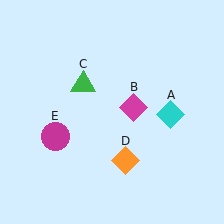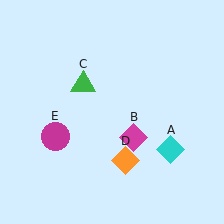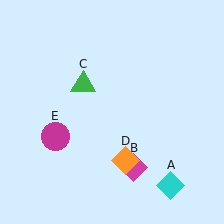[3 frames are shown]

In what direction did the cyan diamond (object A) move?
The cyan diamond (object A) moved down.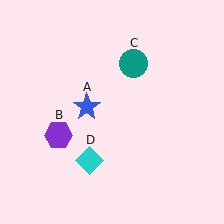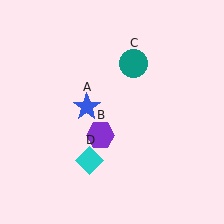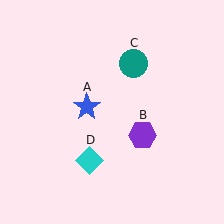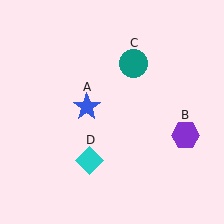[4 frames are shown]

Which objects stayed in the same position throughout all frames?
Blue star (object A) and teal circle (object C) and cyan diamond (object D) remained stationary.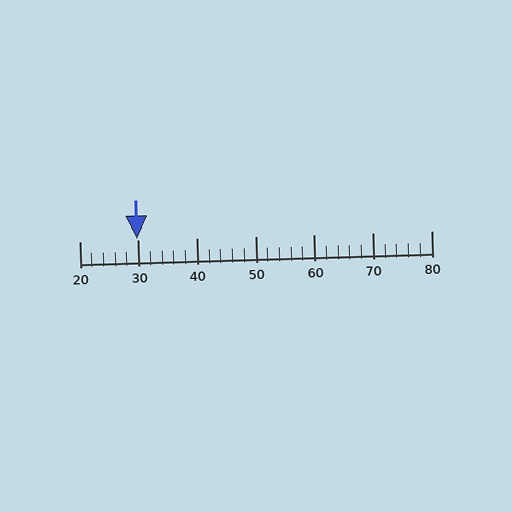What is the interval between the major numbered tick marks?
The major tick marks are spaced 10 units apart.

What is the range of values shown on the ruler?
The ruler shows values from 20 to 80.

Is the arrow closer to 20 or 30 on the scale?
The arrow is closer to 30.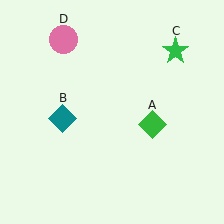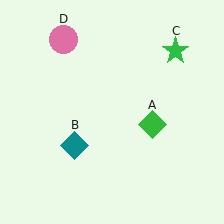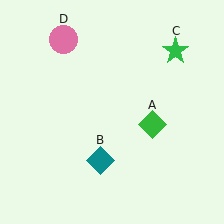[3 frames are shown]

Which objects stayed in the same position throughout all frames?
Green diamond (object A) and green star (object C) and pink circle (object D) remained stationary.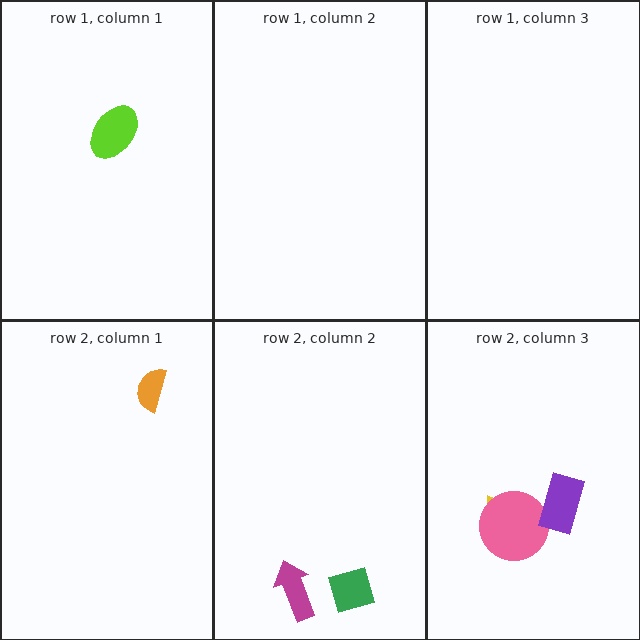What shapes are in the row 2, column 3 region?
The yellow trapezoid, the pink circle, the purple rectangle.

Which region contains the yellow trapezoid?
The row 2, column 3 region.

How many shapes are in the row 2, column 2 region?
2.